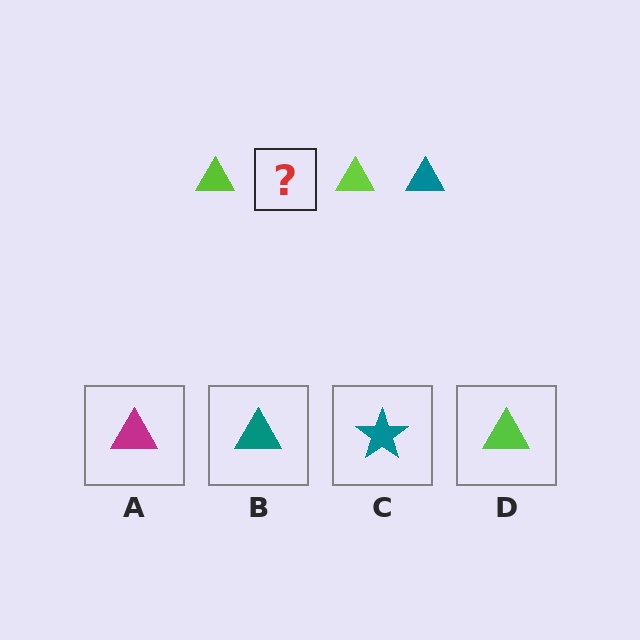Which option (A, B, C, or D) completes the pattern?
B.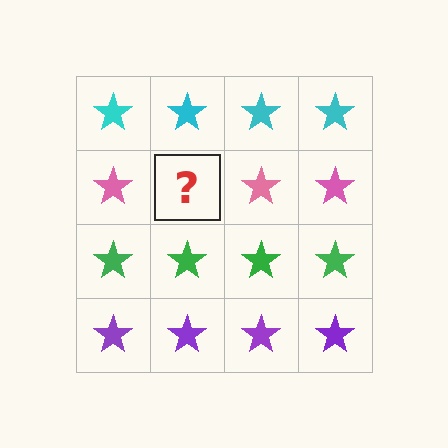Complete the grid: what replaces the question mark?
The question mark should be replaced with a pink star.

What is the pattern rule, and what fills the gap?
The rule is that each row has a consistent color. The gap should be filled with a pink star.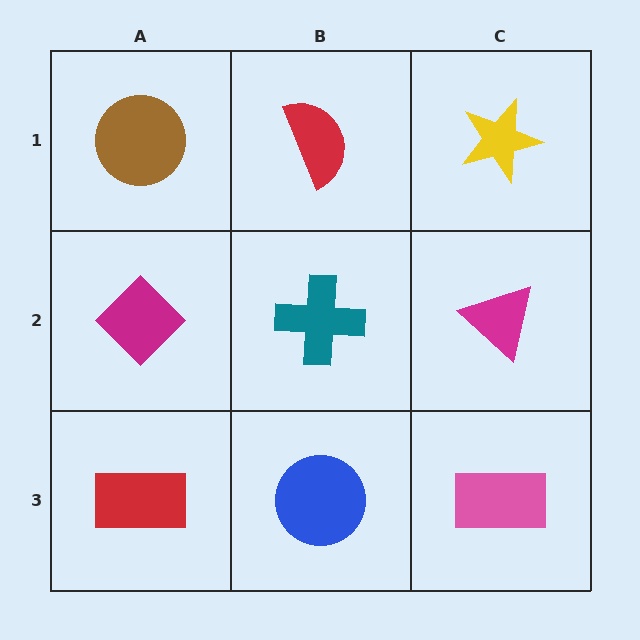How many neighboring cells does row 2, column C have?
3.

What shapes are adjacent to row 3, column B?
A teal cross (row 2, column B), a red rectangle (row 3, column A), a pink rectangle (row 3, column C).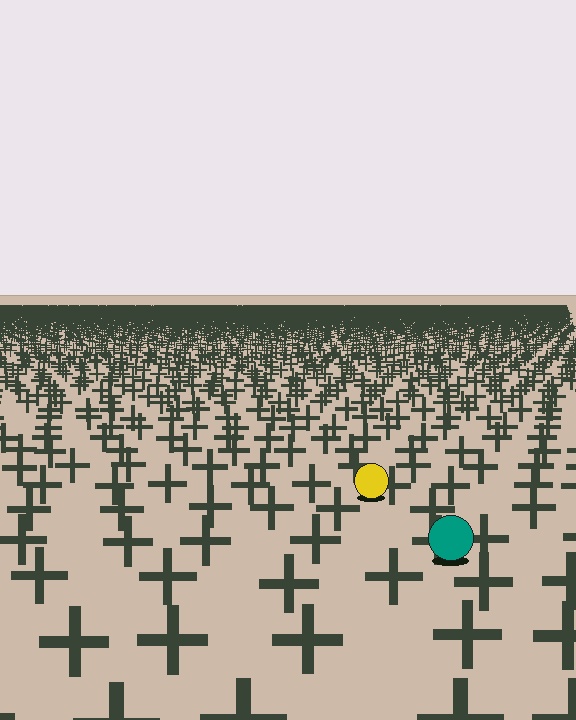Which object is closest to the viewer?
The teal circle is closest. The texture marks near it are larger and more spread out.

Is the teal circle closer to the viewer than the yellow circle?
Yes. The teal circle is closer — you can tell from the texture gradient: the ground texture is coarser near it.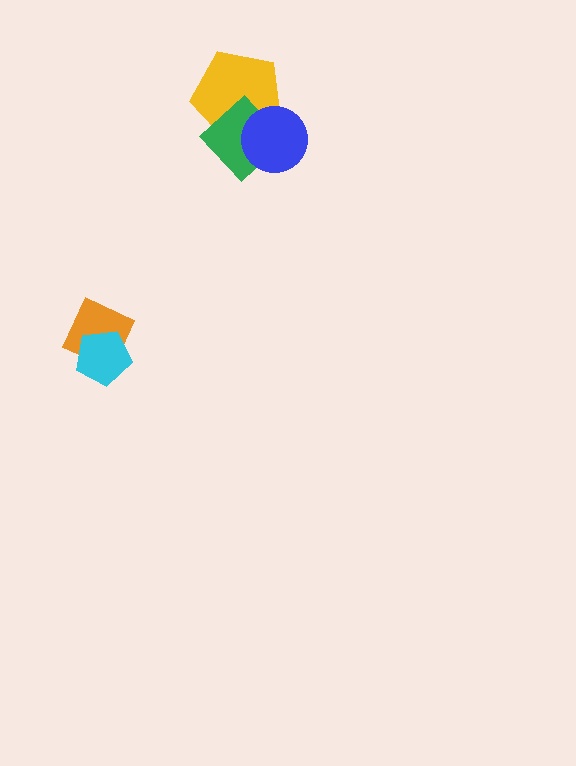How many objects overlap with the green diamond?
2 objects overlap with the green diamond.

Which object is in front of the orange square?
The cyan pentagon is in front of the orange square.